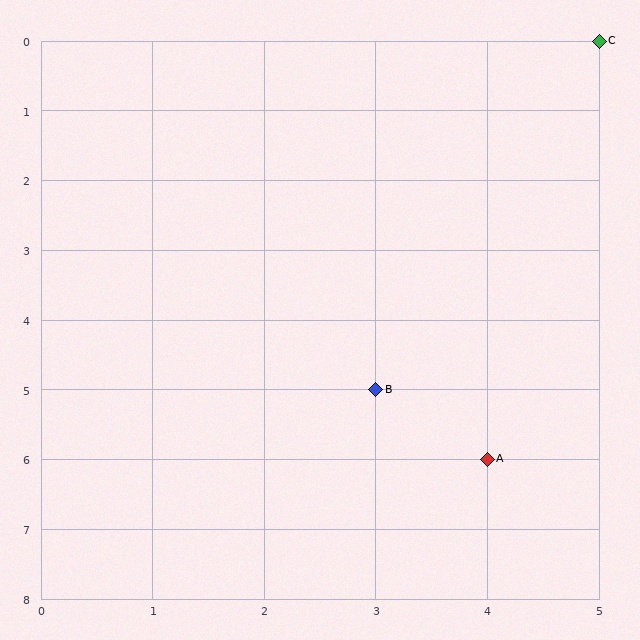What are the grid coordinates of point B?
Point B is at grid coordinates (3, 5).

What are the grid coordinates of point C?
Point C is at grid coordinates (5, 0).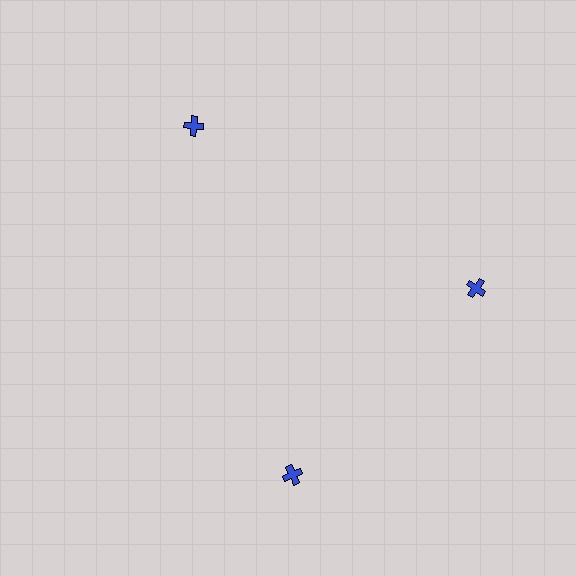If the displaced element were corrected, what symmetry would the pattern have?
It would have 3-fold rotational symmetry — the pattern would map onto itself every 120 degrees.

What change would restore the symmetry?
The symmetry would be restored by rotating it back into even spacing with its neighbors so that all 3 crosses sit at equal angles and equal distance from the center.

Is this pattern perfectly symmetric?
No. The 3 blue crosses are arranged in a ring, but one element near the 7 o'clock position is rotated out of alignment along the ring, breaking the 3-fold rotational symmetry.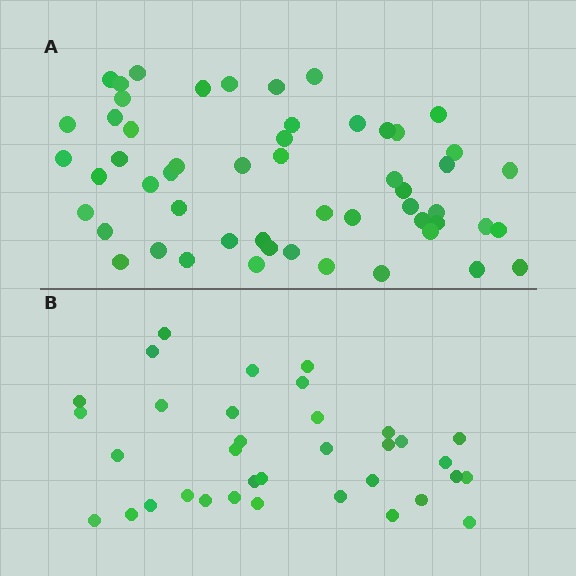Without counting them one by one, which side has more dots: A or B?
Region A (the top region) has more dots.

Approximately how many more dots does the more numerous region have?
Region A has approximately 20 more dots than region B.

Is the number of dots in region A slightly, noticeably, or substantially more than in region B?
Region A has substantially more. The ratio is roughly 1.5 to 1.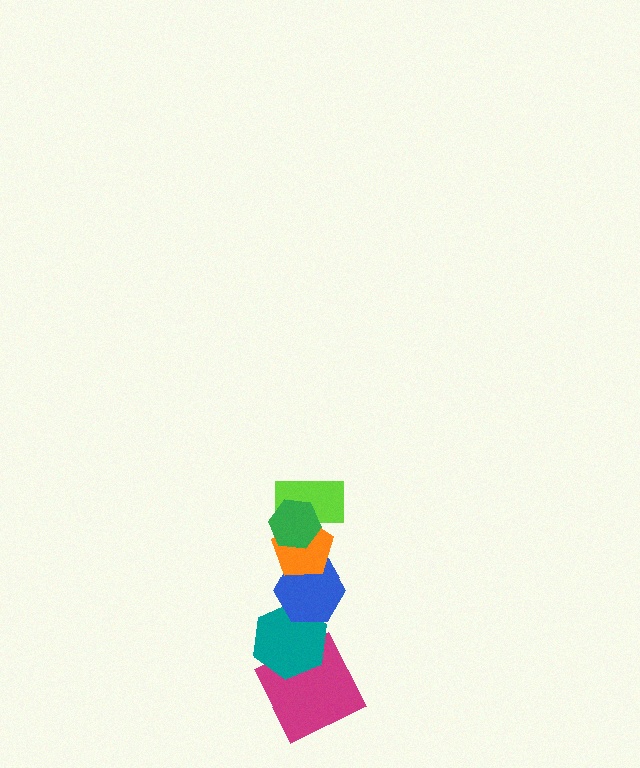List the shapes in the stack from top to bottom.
From top to bottom: the green hexagon, the lime rectangle, the orange pentagon, the blue hexagon, the teal hexagon, the magenta square.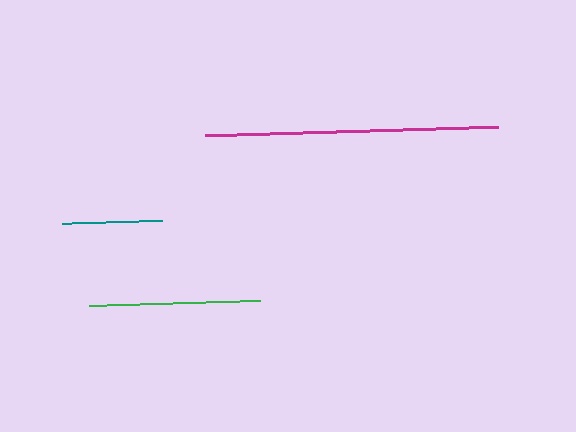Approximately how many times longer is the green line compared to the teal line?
The green line is approximately 1.7 times the length of the teal line.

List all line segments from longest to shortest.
From longest to shortest: magenta, green, teal.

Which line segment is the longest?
The magenta line is the longest at approximately 294 pixels.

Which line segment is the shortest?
The teal line is the shortest at approximately 100 pixels.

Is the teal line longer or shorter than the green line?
The green line is longer than the teal line.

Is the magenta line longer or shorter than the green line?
The magenta line is longer than the green line.